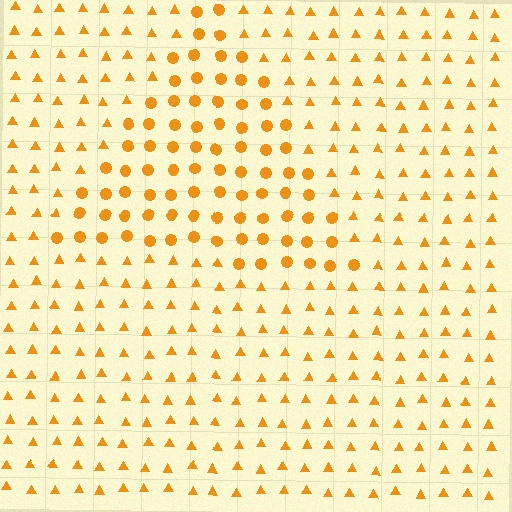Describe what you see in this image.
The image is filled with small orange elements arranged in a uniform grid. A triangle-shaped region contains circles, while the surrounding area contains triangles. The boundary is defined purely by the change in element shape.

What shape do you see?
I see a triangle.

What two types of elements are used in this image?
The image uses circles inside the triangle region and triangles outside it.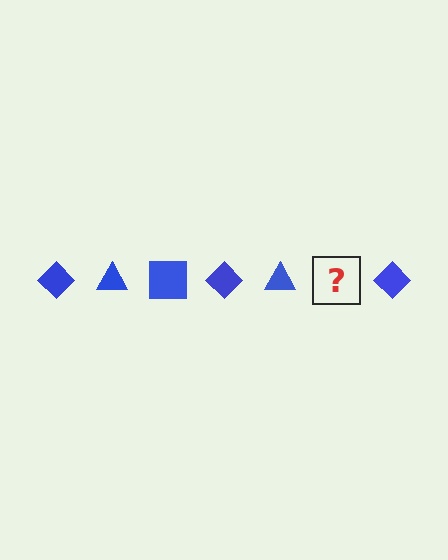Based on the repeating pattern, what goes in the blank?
The blank should be a blue square.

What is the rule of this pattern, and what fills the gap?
The rule is that the pattern cycles through diamond, triangle, square shapes in blue. The gap should be filled with a blue square.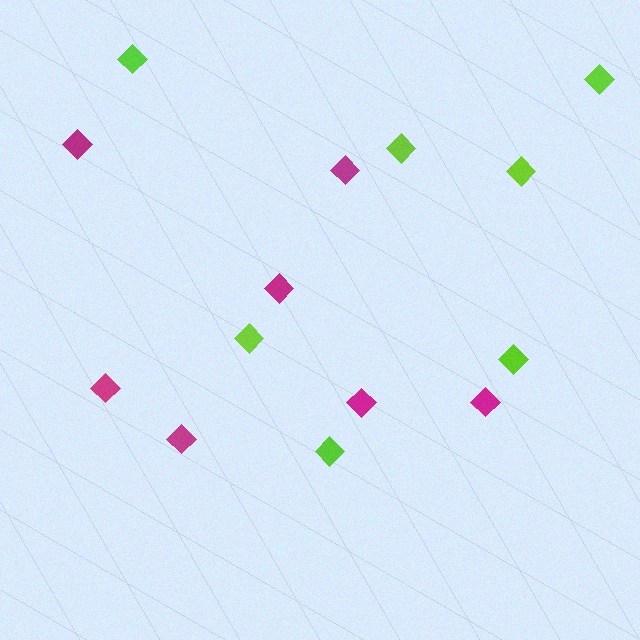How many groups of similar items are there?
There are 2 groups: one group of lime diamonds (7) and one group of magenta diamonds (7).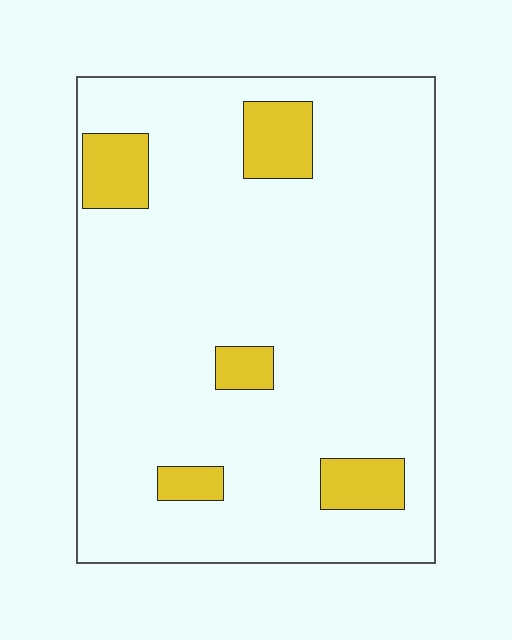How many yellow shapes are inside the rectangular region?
5.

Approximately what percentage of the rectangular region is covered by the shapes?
Approximately 10%.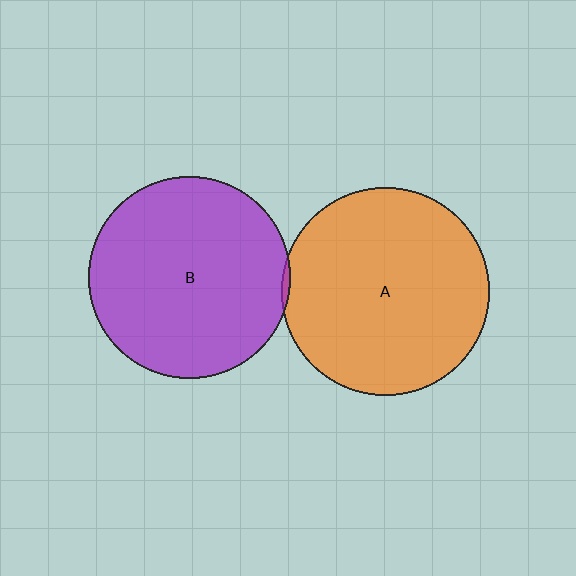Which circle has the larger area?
Circle A (orange).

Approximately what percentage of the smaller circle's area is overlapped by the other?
Approximately 5%.